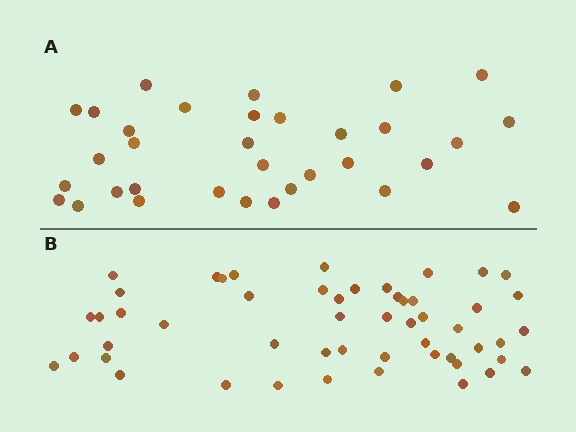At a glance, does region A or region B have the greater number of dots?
Region B (the bottom region) has more dots.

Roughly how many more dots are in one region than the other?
Region B has approximately 20 more dots than region A.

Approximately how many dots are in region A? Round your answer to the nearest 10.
About 30 dots. (The exact count is 33, which rounds to 30.)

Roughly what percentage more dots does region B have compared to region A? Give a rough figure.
About 60% more.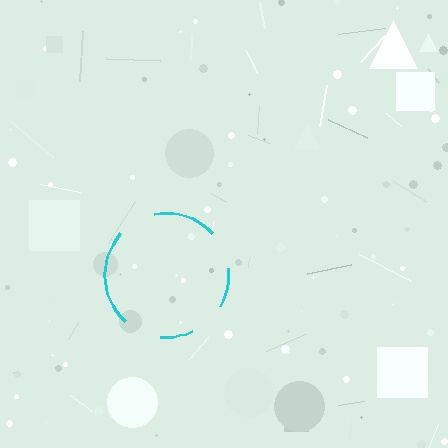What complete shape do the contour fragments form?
The contour fragments form a circle.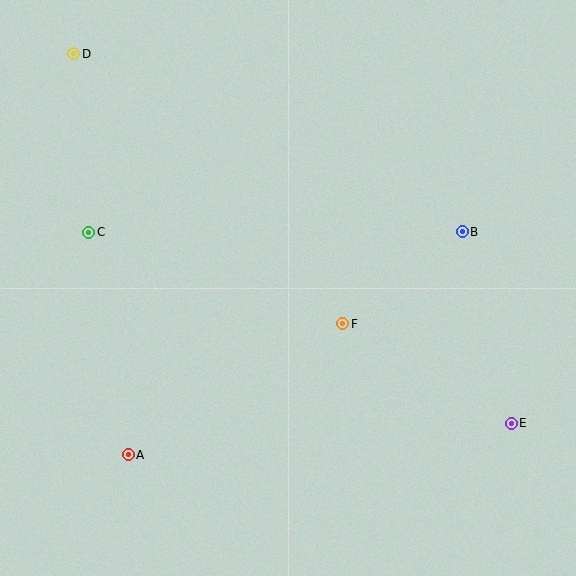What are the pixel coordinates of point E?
Point E is at (511, 423).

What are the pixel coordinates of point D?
Point D is at (74, 54).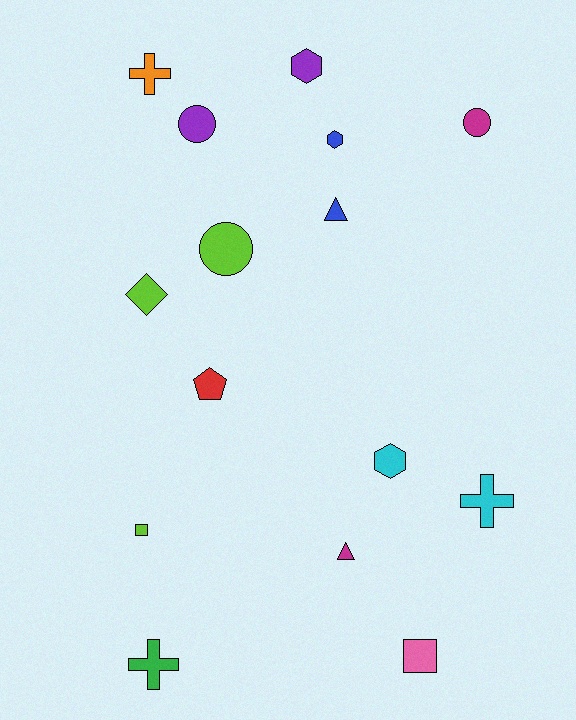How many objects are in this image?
There are 15 objects.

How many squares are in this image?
There are 2 squares.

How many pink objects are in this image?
There is 1 pink object.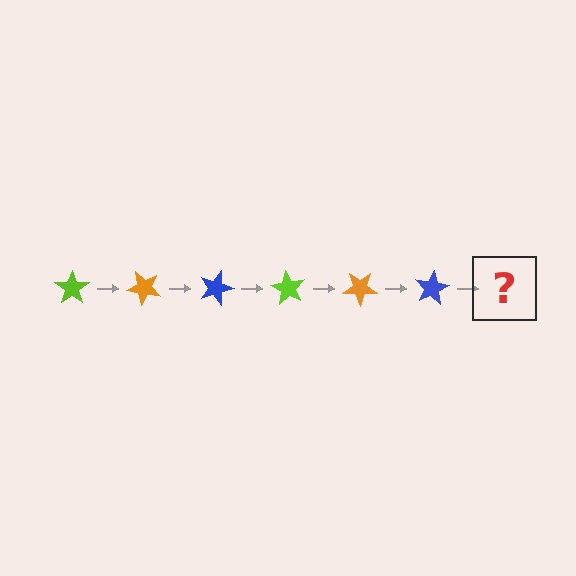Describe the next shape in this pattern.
It should be a lime star, rotated 270 degrees from the start.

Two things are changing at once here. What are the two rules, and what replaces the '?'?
The two rules are that it rotates 45 degrees each step and the color cycles through lime, orange, and blue. The '?' should be a lime star, rotated 270 degrees from the start.